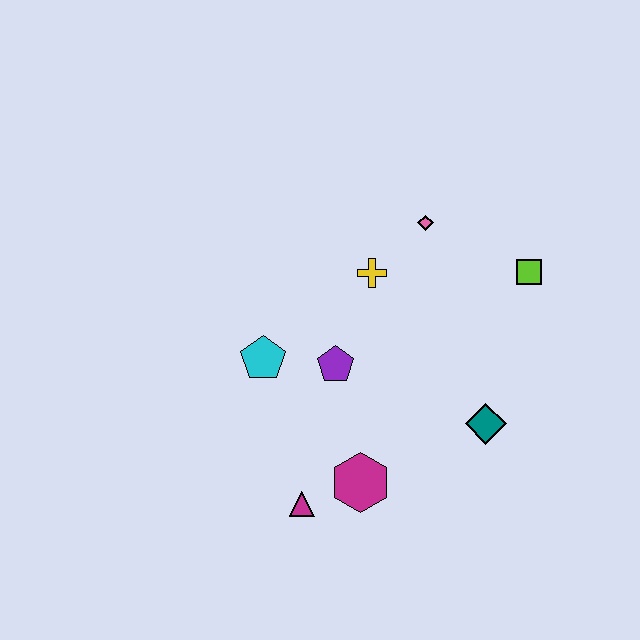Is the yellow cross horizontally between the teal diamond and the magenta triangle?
Yes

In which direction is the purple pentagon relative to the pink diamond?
The purple pentagon is below the pink diamond.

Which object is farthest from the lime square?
The magenta triangle is farthest from the lime square.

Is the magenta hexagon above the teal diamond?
No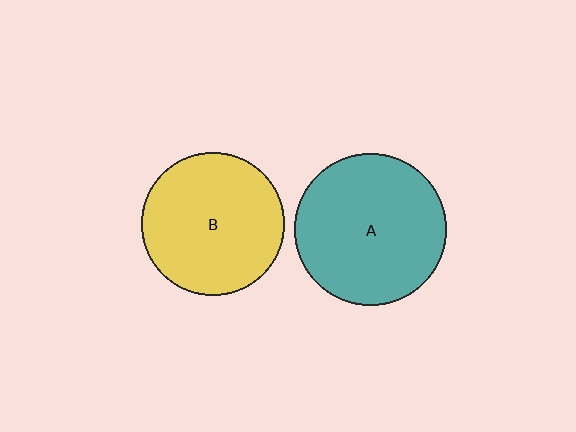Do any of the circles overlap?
No, none of the circles overlap.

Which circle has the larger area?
Circle A (teal).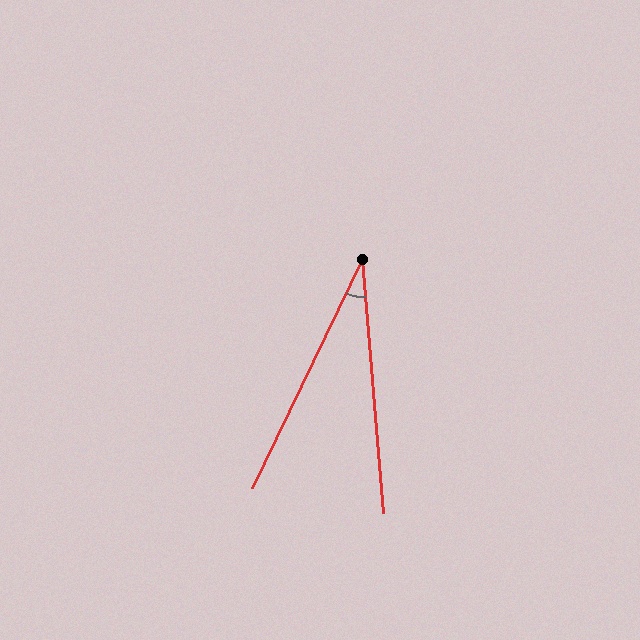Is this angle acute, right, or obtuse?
It is acute.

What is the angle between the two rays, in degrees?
Approximately 30 degrees.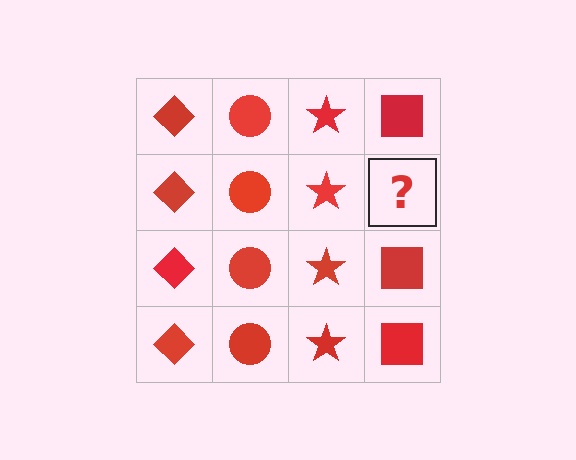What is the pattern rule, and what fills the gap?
The rule is that each column has a consistent shape. The gap should be filled with a red square.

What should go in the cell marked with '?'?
The missing cell should contain a red square.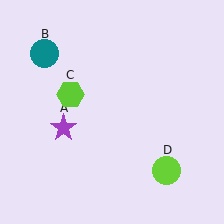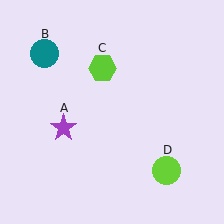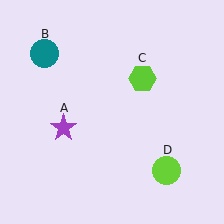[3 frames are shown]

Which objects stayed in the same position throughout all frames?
Purple star (object A) and teal circle (object B) and lime circle (object D) remained stationary.